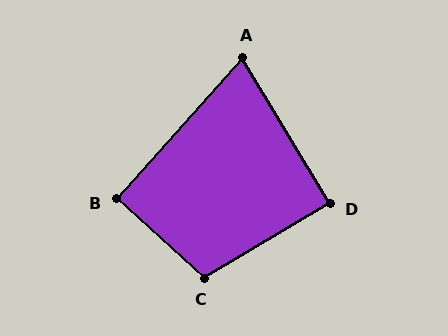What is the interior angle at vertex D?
Approximately 90 degrees (approximately right).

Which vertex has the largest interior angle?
C, at approximately 107 degrees.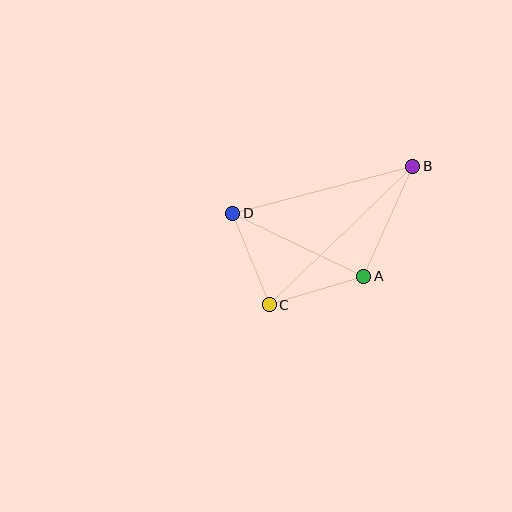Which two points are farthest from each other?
Points B and C are farthest from each other.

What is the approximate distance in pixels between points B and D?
The distance between B and D is approximately 186 pixels.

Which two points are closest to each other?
Points A and C are closest to each other.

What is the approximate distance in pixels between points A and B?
The distance between A and B is approximately 120 pixels.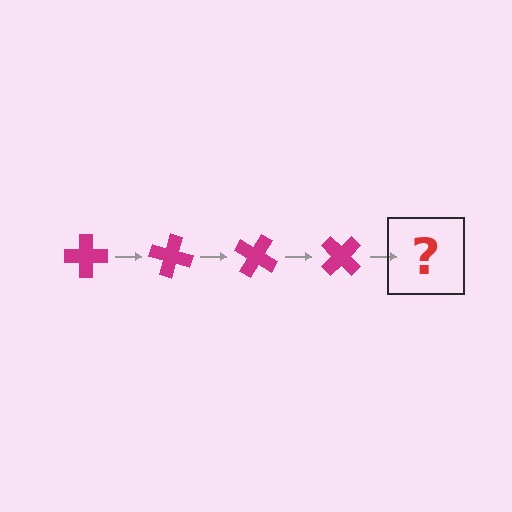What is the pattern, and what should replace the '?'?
The pattern is that the cross rotates 15 degrees each step. The '?' should be a magenta cross rotated 60 degrees.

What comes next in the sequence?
The next element should be a magenta cross rotated 60 degrees.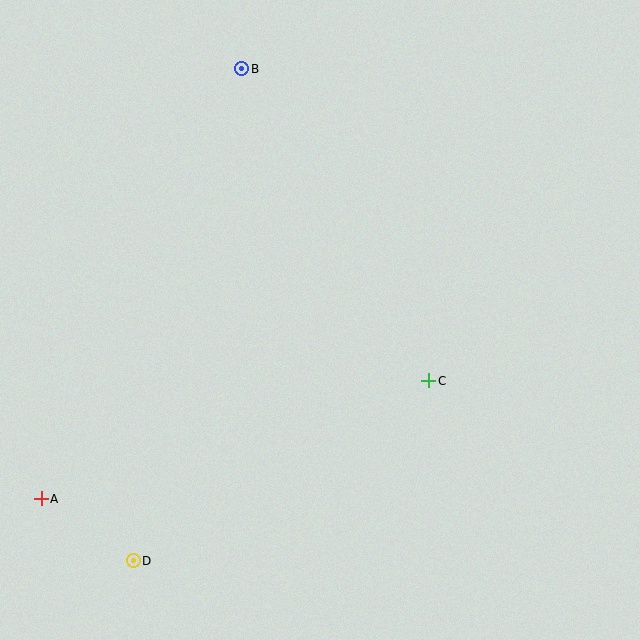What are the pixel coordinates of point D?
Point D is at (133, 561).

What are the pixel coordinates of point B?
Point B is at (242, 69).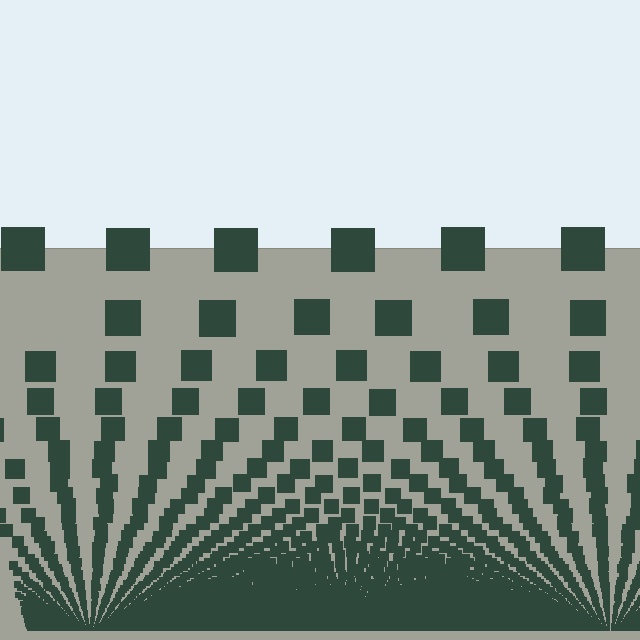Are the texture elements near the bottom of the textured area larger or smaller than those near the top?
Smaller. The gradient is inverted — elements near the bottom are smaller and denser.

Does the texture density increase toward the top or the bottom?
Density increases toward the bottom.